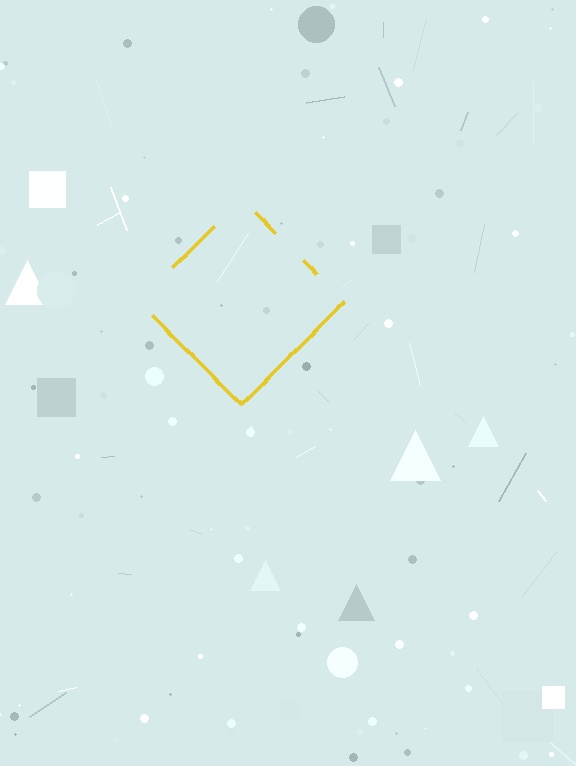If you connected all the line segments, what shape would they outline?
They would outline a diamond.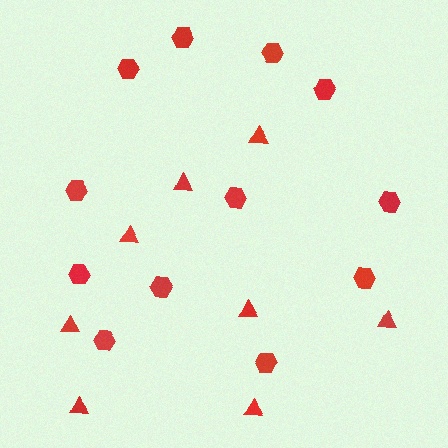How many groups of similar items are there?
There are 2 groups: one group of hexagons (12) and one group of triangles (8).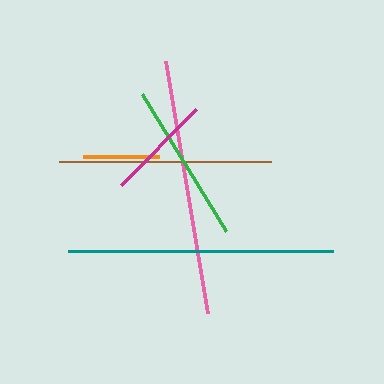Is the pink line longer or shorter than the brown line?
The pink line is longer than the brown line.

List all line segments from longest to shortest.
From longest to shortest: teal, pink, brown, green, magenta, orange.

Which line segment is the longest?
The teal line is the longest at approximately 265 pixels.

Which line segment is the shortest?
The orange line is the shortest at approximately 76 pixels.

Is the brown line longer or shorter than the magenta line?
The brown line is longer than the magenta line.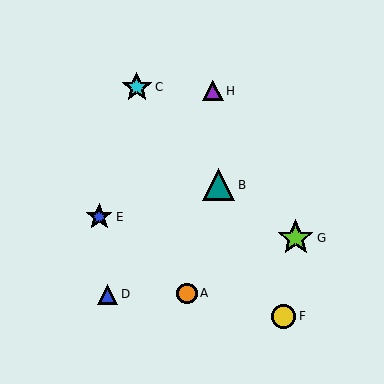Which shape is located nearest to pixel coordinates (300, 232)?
The lime star (labeled G) at (296, 238) is nearest to that location.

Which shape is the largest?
The lime star (labeled G) is the largest.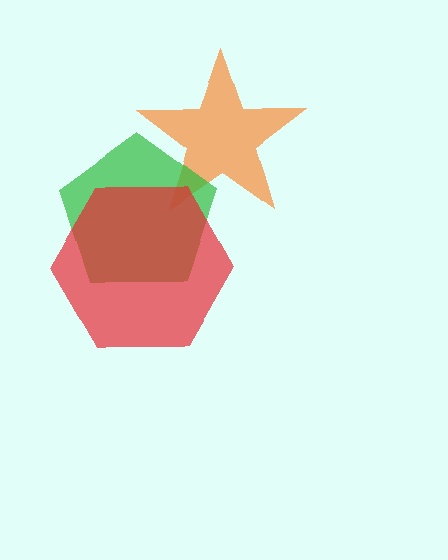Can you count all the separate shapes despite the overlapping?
Yes, there are 3 separate shapes.